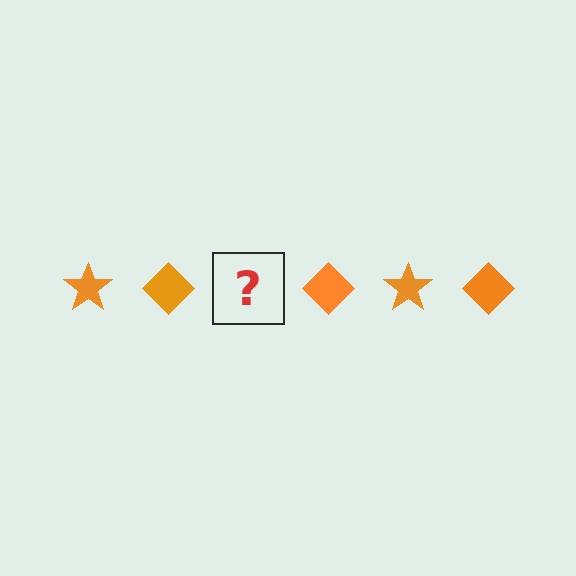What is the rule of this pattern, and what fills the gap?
The rule is that the pattern cycles through star, diamond shapes in orange. The gap should be filled with an orange star.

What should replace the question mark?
The question mark should be replaced with an orange star.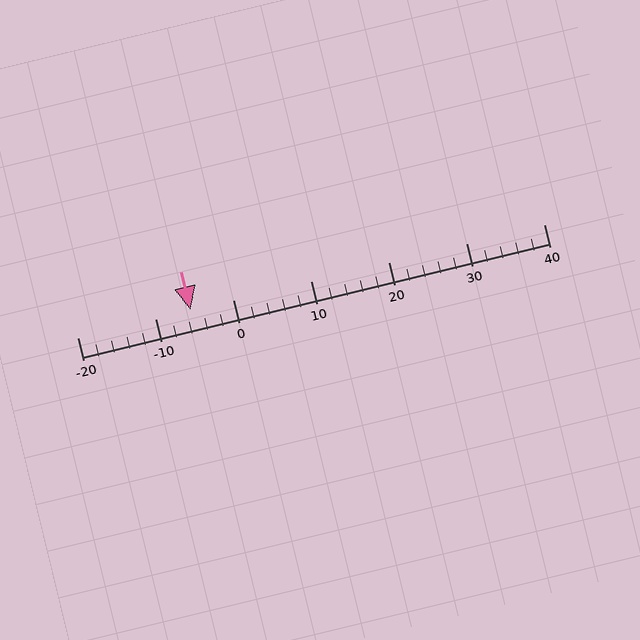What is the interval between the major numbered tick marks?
The major tick marks are spaced 10 units apart.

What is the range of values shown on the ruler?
The ruler shows values from -20 to 40.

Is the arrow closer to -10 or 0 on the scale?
The arrow is closer to -10.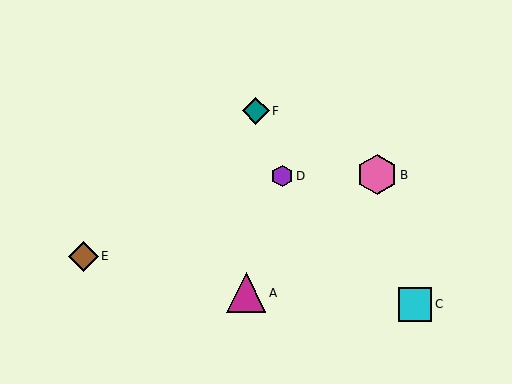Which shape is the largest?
The magenta triangle (labeled A) is the largest.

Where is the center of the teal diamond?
The center of the teal diamond is at (256, 111).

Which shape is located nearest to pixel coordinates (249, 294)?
The magenta triangle (labeled A) at (246, 293) is nearest to that location.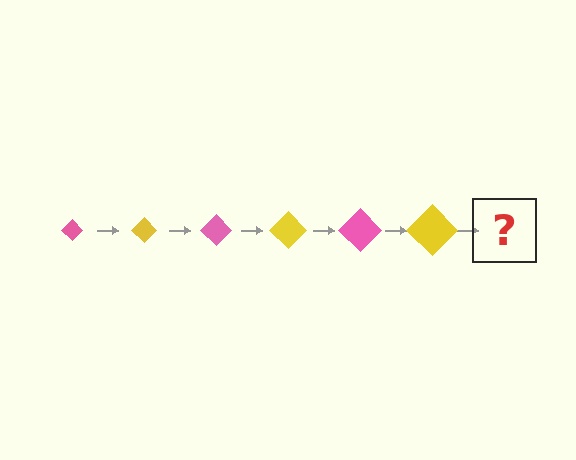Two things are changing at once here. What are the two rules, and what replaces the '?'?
The two rules are that the diamond grows larger each step and the color cycles through pink and yellow. The '?' should be a pink diamond, larger than the previous one.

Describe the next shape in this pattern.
It should be a pink diamond, larger than the previous one.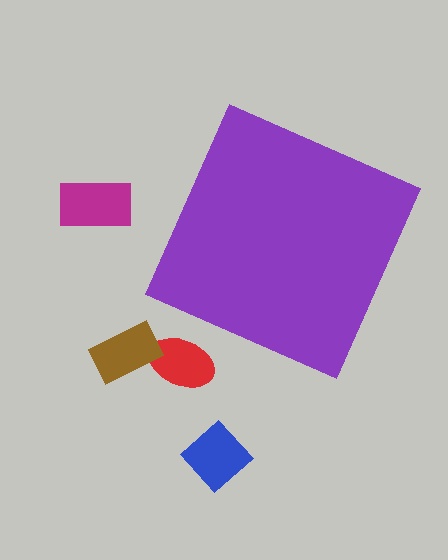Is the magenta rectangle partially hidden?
No, the magenta rectangle is fully visible.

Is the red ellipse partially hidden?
No, the red ellipse is fully visible.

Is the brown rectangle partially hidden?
No, the brown rectangle is fully visible.